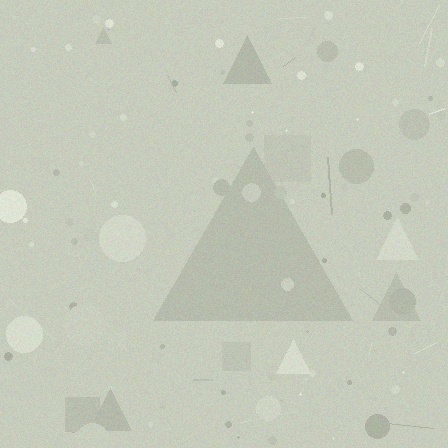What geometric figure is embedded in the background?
A triangle is embedded in the background.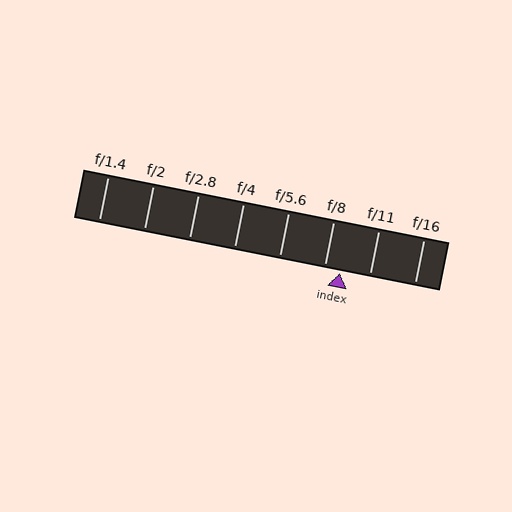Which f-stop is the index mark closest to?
The index mark is closest to f/8.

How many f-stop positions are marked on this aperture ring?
There are 8 f-stop positions marked.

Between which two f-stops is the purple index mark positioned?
The index mark is between f/8 and f/11.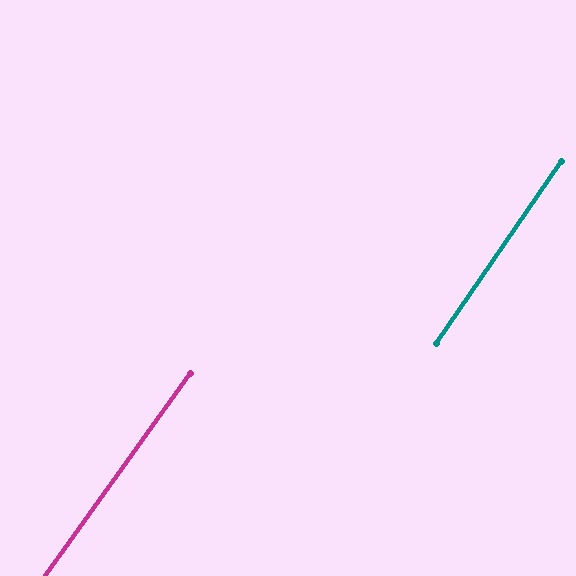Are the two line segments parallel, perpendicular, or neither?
Parallel — their directions differ by only 1.2°.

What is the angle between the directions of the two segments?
Approximately 1 degree.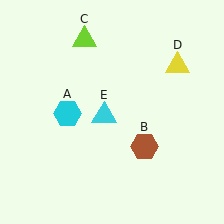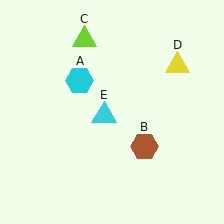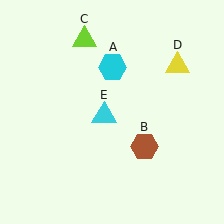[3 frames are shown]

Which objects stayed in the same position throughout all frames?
Brown hexagon (object B) and lime triangle (object C) and yellow triangle (object D) and cyan triangle (object E) remained stationary.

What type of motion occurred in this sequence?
The cyan hexagon (object A) rotated clockwise around the center of the scene.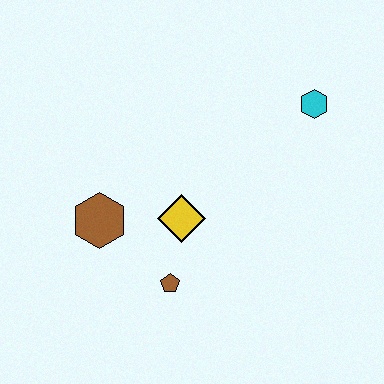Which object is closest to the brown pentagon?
The yellow diamond is closest to the brown pentagon.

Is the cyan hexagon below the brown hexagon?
No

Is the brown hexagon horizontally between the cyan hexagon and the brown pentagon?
No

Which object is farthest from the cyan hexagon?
The brown hexagon is farthest from the cyan hexagon.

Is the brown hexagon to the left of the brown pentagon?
Yes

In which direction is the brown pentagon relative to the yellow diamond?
The brown pentagon is below the yellow diamond.